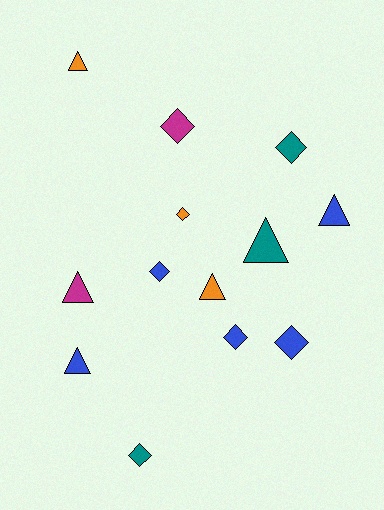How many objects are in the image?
There are 13 objects.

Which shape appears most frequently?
Diamond, with 7 objects.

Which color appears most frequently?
Blue, with 5 objects.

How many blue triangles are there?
There are 2 blue triangles.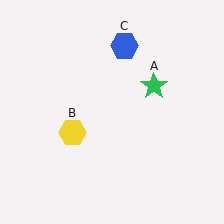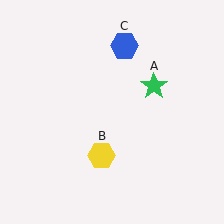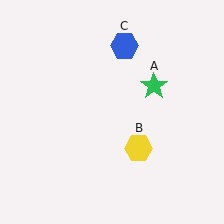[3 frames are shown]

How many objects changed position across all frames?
1 object changed position: yellow hexagon (object B).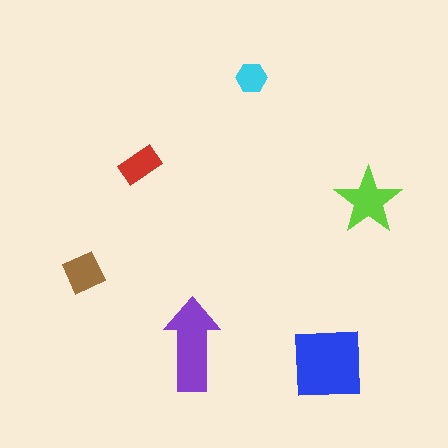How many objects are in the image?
There are 6 objects in the image.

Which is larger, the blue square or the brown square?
The blue square.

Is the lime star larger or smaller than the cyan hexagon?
Larger.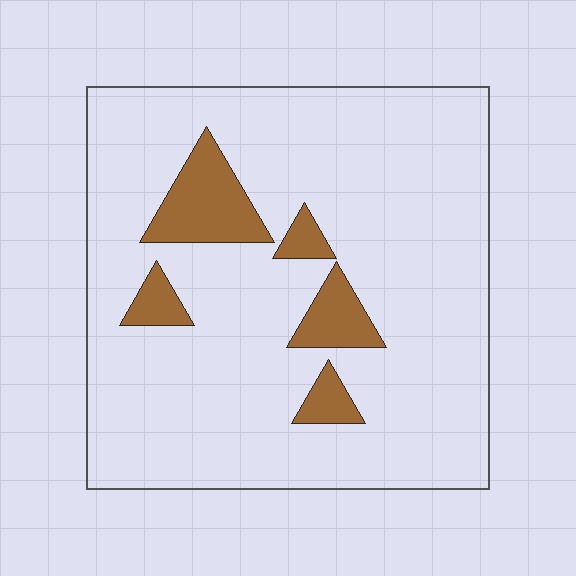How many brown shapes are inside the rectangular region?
5.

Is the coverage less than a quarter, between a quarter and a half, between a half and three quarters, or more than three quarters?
Less than a quarter.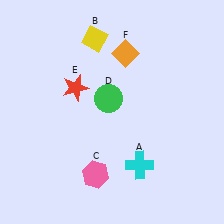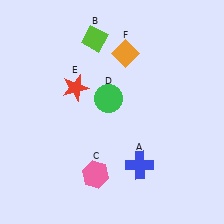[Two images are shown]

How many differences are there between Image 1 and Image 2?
There are 2 differences between the two images.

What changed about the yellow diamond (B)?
In Image 1, B is yellow. In Image 2, it changed to lime.